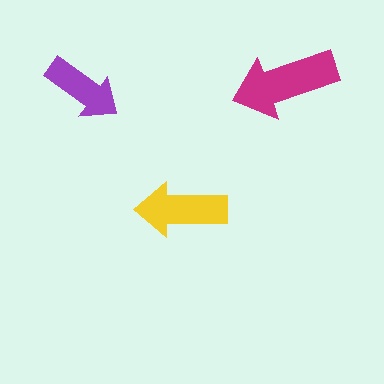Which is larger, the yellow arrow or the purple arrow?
The yellow one.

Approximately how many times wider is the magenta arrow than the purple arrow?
About 1.5 times wider.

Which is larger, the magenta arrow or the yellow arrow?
The magenta one.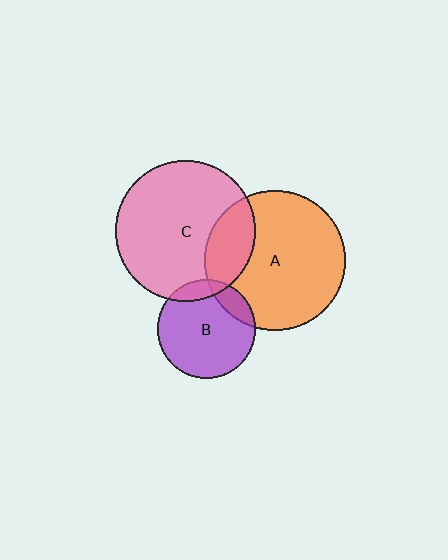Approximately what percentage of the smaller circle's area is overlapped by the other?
Approximately 15%.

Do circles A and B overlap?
Yes.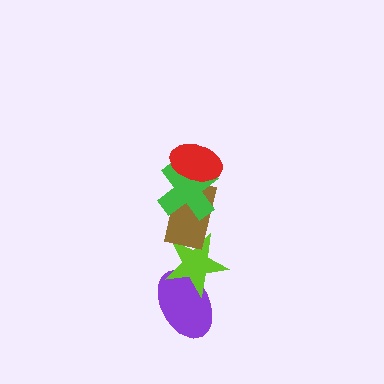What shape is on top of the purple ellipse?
The lime star is on top of the purple ellipse.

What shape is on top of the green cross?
The red ellipse is on top of the green cross.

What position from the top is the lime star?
The lime star is 4th from the top.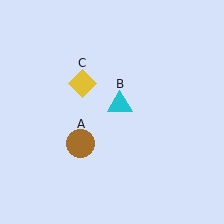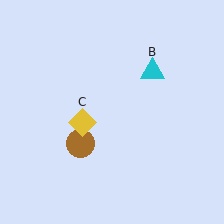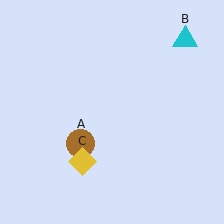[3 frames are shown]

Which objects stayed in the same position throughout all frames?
Brown circle (object A) remained stationary.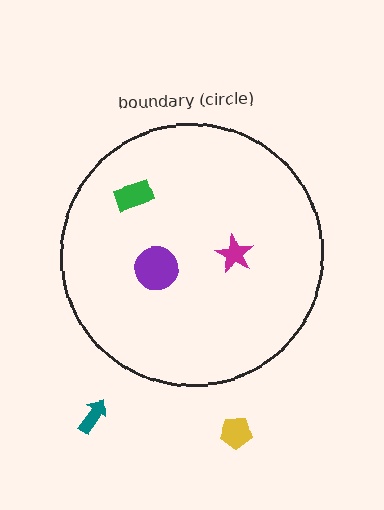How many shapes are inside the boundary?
3 inside, 2 outside.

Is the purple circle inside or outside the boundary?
Inside.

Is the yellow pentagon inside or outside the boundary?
Outside.